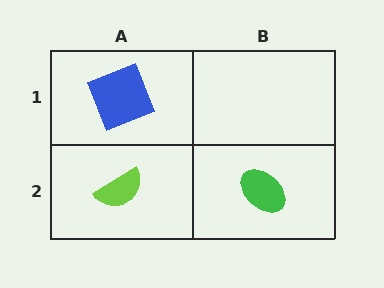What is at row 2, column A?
A lime semicircle.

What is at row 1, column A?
A blue square.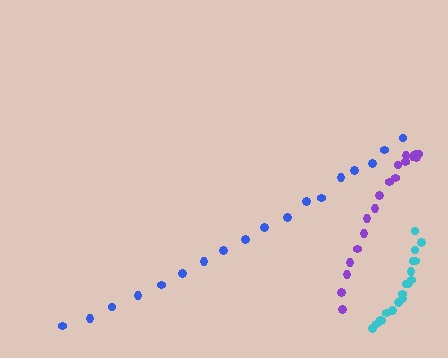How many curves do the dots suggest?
There are 3 distinct paths.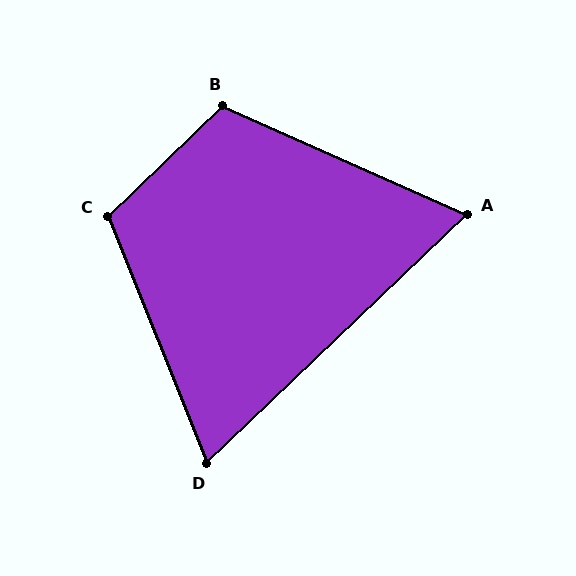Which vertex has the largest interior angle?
C, at approximately 112 degrees.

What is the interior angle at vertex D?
Approximately 68 degrees (acute).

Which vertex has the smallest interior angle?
A, at approximately 68 degrees.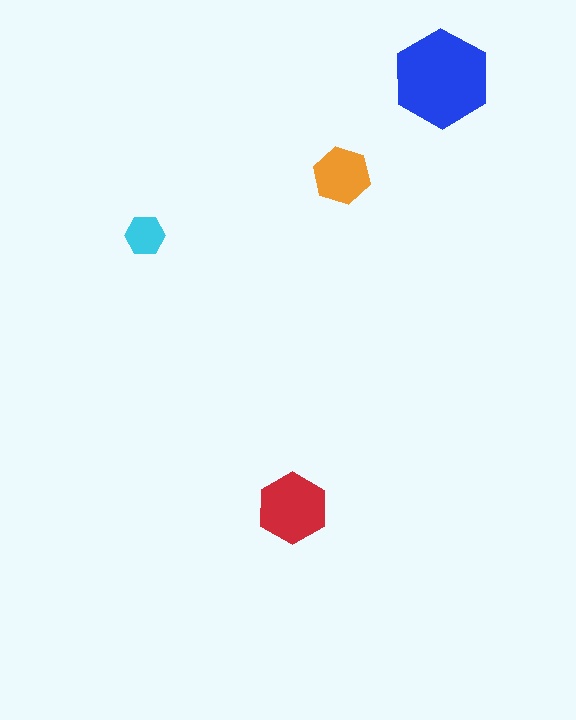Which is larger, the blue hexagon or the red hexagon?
The blue one.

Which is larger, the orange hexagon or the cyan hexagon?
The orange one.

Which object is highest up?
The blue hexagon is topmost.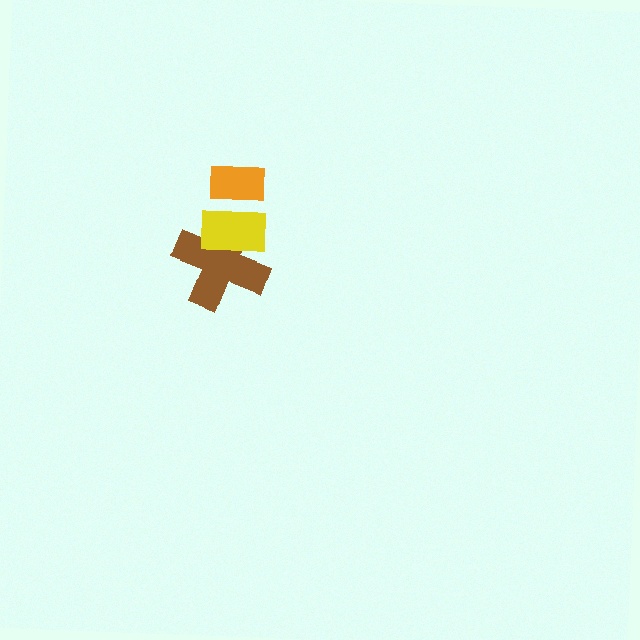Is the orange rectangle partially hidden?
Yes, it is partially covered by another shape.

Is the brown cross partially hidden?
Yes, it is partially covered by another shape.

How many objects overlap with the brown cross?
1 object overlaps with the brown cross.